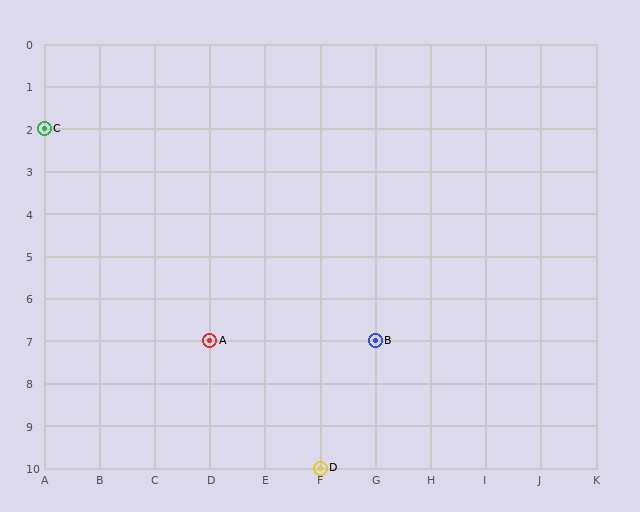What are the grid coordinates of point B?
Point B is at grid coordinates (G, 7).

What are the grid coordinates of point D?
Point D is at grid coordinates (F, 10).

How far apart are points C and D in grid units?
Points C and D are 5 columns and 8 rows apart (about 9.4 grid units diagonally).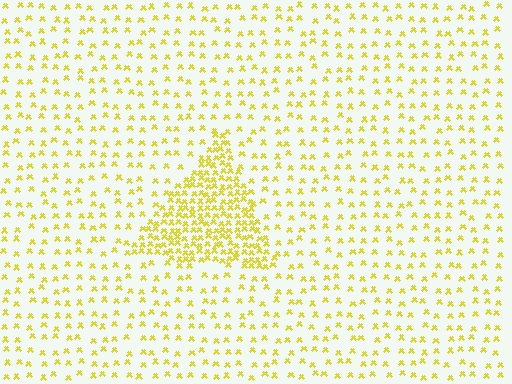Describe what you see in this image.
The image contains small yellow elements arranged at two different densities. A triangle-shaped region is visible where the elements are more densely packed than the surrounding area.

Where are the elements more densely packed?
The elements are more densely packed inside the triangle boundary.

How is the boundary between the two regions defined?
The boundary is defined by a change in element density (approximately 2.8x ratio). All elements are the same color, size, and shape.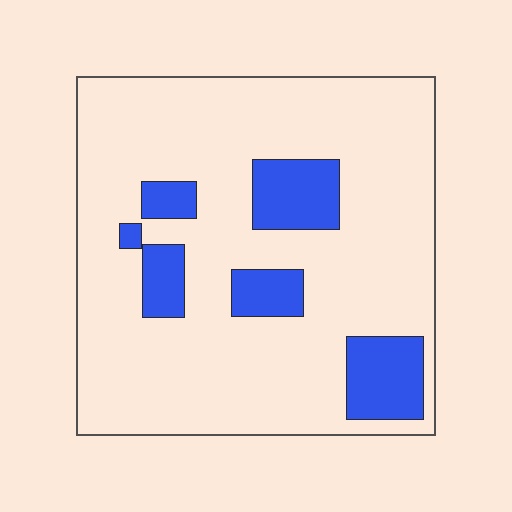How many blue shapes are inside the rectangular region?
6.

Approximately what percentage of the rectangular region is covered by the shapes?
Approximately 15%.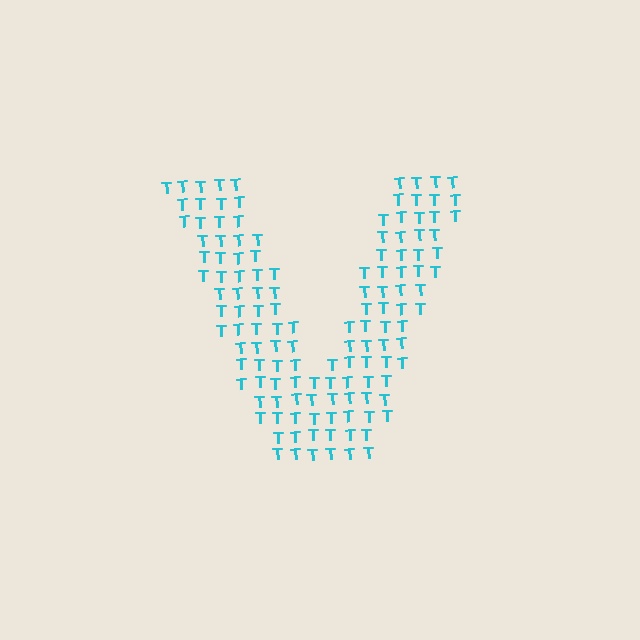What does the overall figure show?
The overall figure shows the letter V.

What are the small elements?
The small elements are letter T's.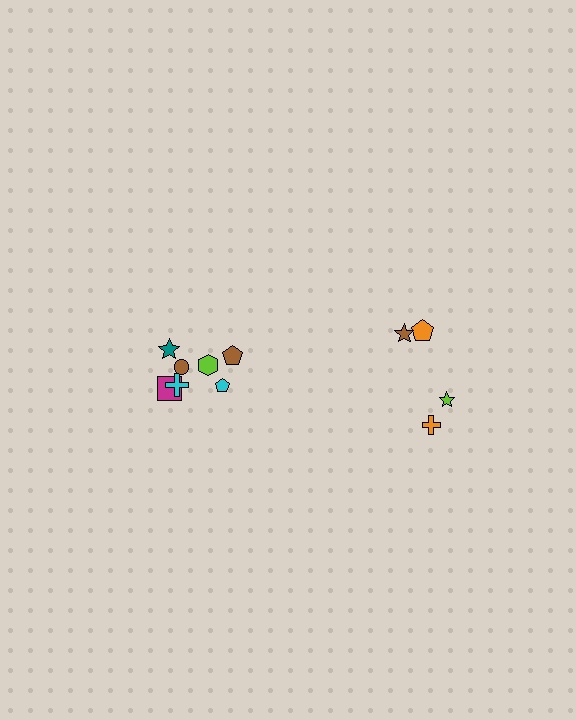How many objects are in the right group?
There are 4 objects.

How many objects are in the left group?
There are 7 objects.